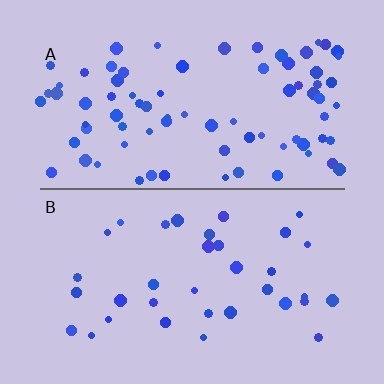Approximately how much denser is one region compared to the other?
Approximately 2.3× — region A over region B.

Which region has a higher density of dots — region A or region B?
A (the top).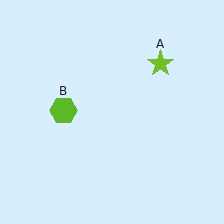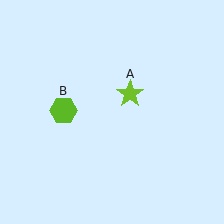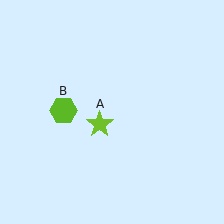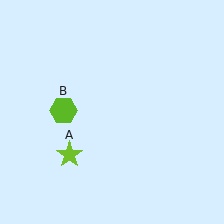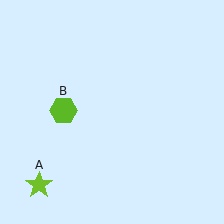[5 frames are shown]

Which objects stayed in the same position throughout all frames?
Lime hexagon (object B) remained stationary.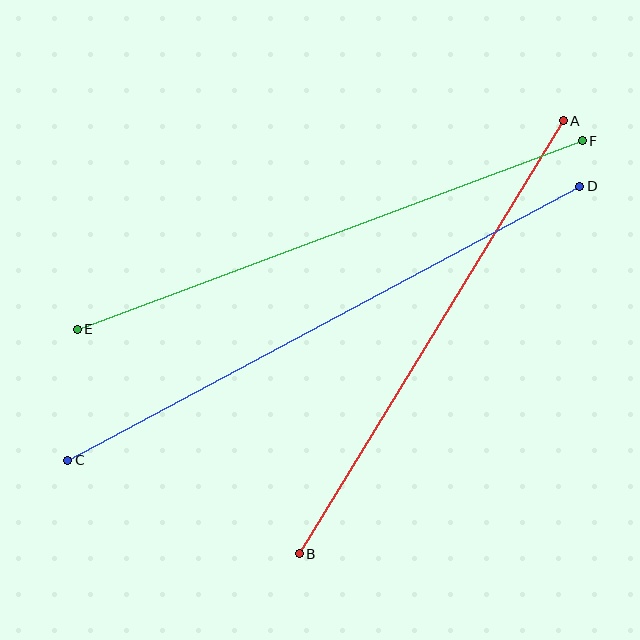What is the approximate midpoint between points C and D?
The midpoint is at approximately (324, 323) pixels.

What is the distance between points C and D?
The distance is approximately 581 pixels.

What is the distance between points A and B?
The distance is approximately 507 pixels.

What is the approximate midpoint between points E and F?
The midpoint is at approximately (330, 235) pixels.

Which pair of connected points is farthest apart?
Points C and D are farthest apart.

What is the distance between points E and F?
The distance is approximately 539 pixels.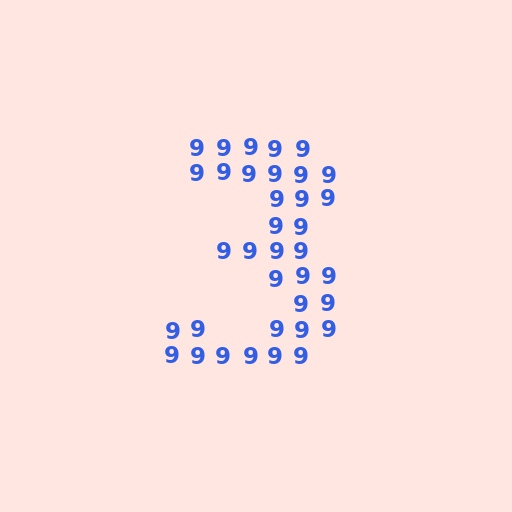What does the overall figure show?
The overall figure shows the digit 3.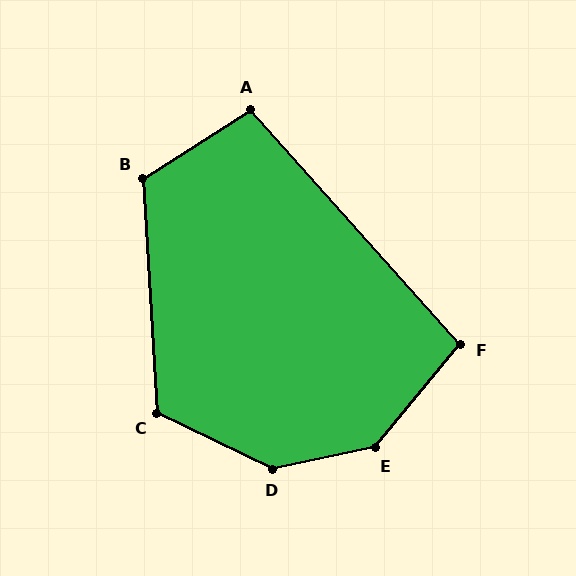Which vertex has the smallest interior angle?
F, at approximately 99 degrees.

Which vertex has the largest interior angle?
D, at approximately 142 degrees.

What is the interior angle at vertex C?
Approximately 119 degrees (obtuse).